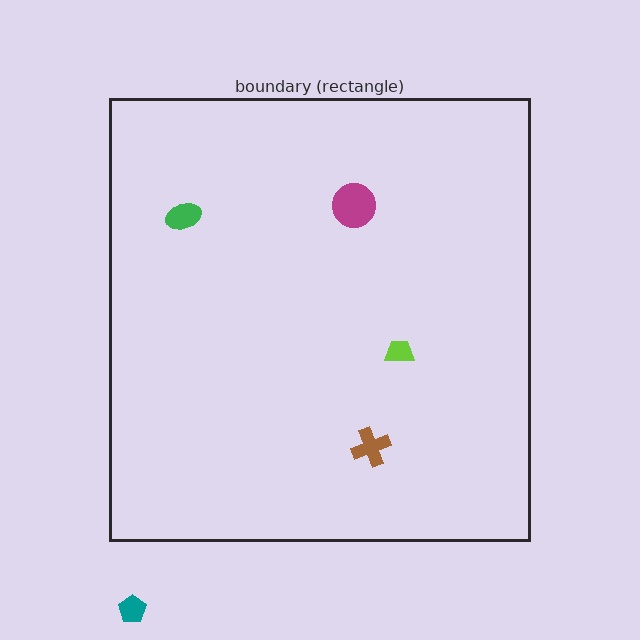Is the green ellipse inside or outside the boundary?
Inside.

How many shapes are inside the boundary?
4 inside, 1 outside.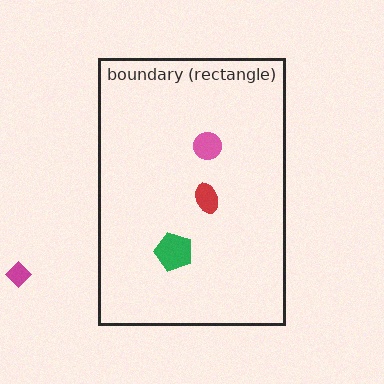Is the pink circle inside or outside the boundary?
Inside.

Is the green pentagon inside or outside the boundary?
Inside.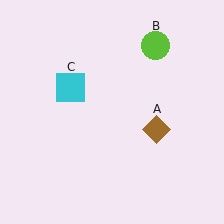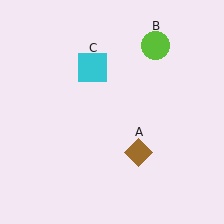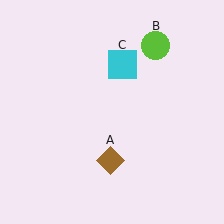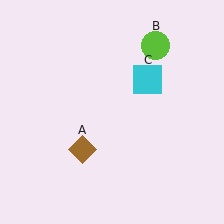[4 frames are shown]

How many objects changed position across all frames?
2 objects changed position: brown diamond (object A), cyan square (object C).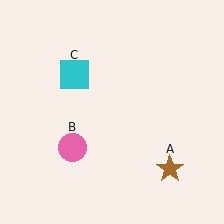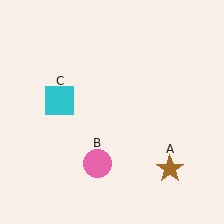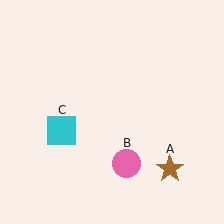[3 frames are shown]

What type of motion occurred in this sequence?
The pink circle (object B), cyan square (object C) rotated counterclockwise around the center of the scene.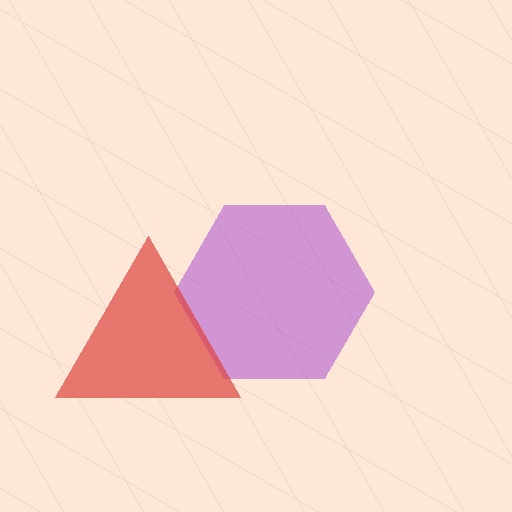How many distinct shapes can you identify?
There are 2 distinct shapes: a purple hexagon, a red triangle.